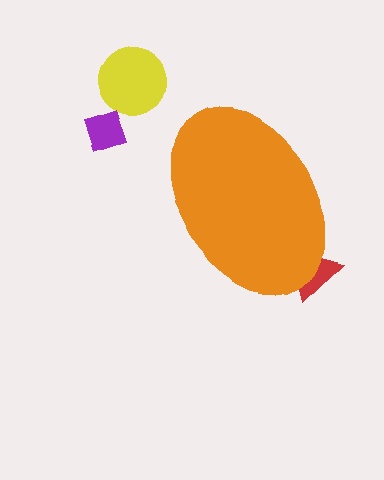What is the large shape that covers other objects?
An orange ellipse.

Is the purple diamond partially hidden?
No, the purple diamond is fully visible.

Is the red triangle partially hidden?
Yes, the red triangle is partially hidden behind the orange ellipse.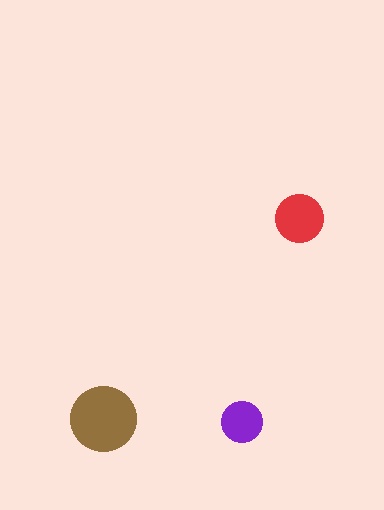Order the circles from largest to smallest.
the brown one, the red one, the purple one.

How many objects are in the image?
There are 3 objects in the image.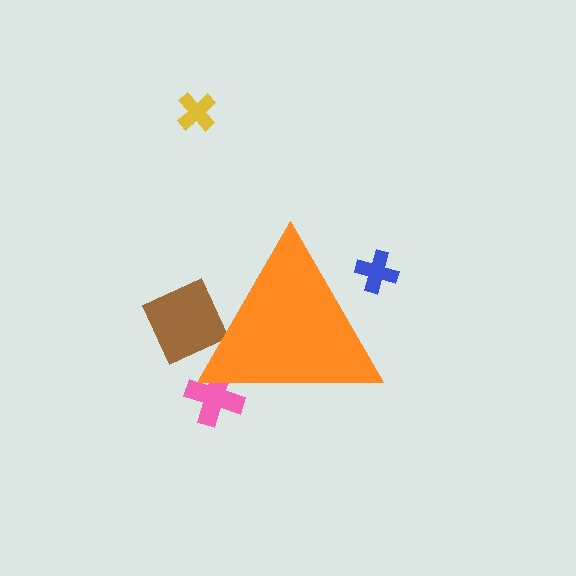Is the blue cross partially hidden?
Yes, the blue cross is partially hidden behind the orange triangle.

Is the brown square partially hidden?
Yes, the brown square is partially hidden behind the orange triangle.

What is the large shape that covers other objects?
An orange triangle.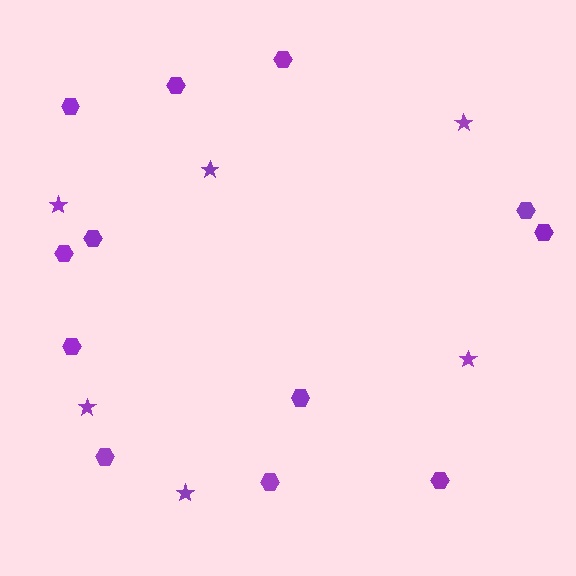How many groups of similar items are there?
There are 2 groups: one group of hexagons (12) and one group of stars (6).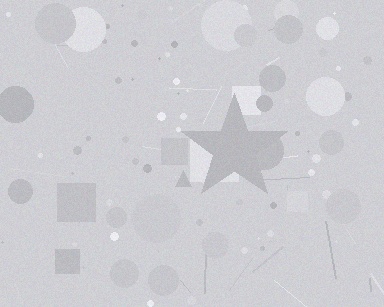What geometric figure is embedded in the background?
A star is embedded in the background.